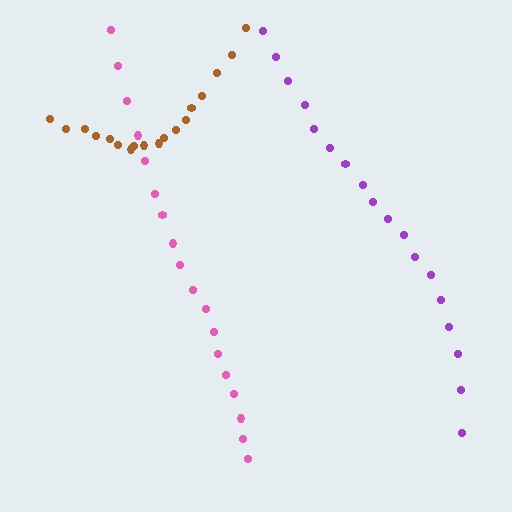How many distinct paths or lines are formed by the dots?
There are 3 distinct paths.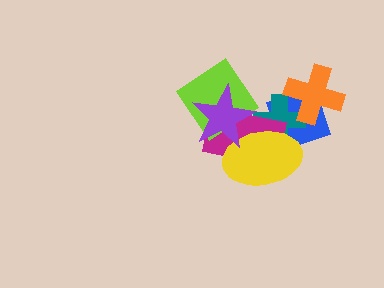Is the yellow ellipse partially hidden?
Yes, it is partially covered by another shape.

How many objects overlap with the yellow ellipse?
4 objects overlap with the yellow ellipse.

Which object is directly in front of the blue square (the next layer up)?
The teal cross is directly in front of the blue square.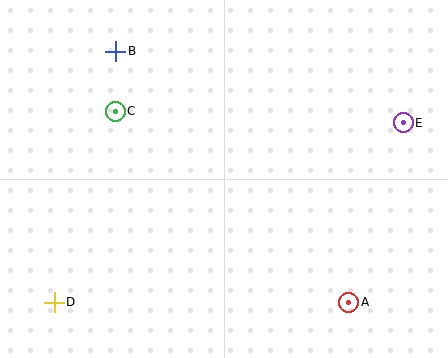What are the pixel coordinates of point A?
Point A is at (349, 302).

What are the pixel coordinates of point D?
Point D is at (54, 302).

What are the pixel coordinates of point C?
Point C is at (115, 111).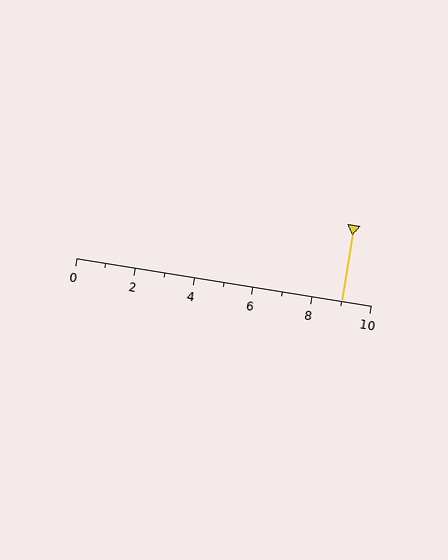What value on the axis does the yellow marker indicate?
The marker indicates approximately 9.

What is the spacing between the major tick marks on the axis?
The major ticks are spaced 2 apart.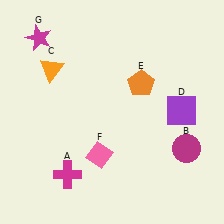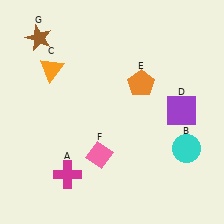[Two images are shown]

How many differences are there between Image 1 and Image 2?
There are 2 differences between the two images.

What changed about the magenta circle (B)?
In Image 1, B is magenta. In Image 2, it changed to cyan.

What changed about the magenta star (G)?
In Image 1, G is magenta. In Image 2, it changed to brown.